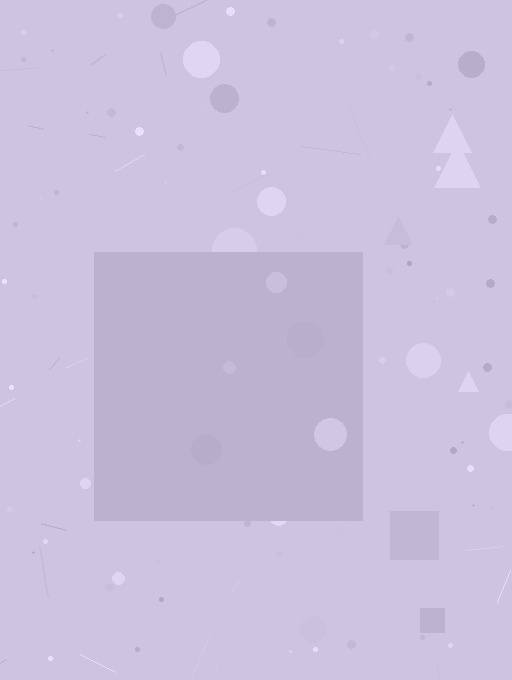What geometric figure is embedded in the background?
A square is embedded in the background.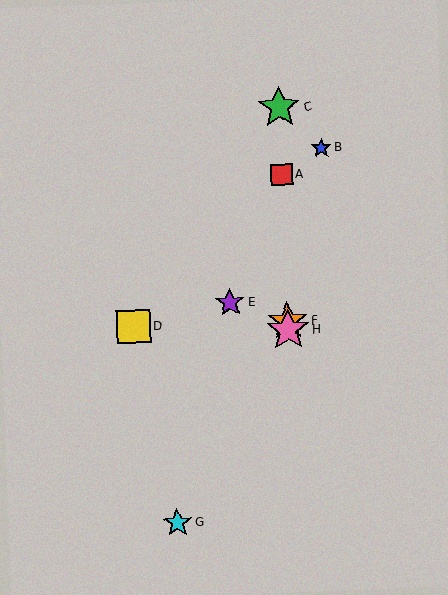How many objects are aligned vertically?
4 objects (A, C, F, H) are aligned vertically.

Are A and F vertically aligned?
Yes, both are at x≈282.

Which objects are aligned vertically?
Objects A, C, F, H are aligned vertically.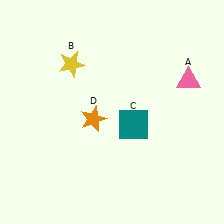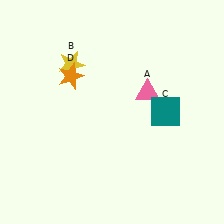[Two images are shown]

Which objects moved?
The objects that moved are: the pink triangle (A), the teal square (C), the orange star (D).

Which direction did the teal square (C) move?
The teal square (C) moved right.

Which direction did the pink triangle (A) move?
The pink triangle (A) moved left.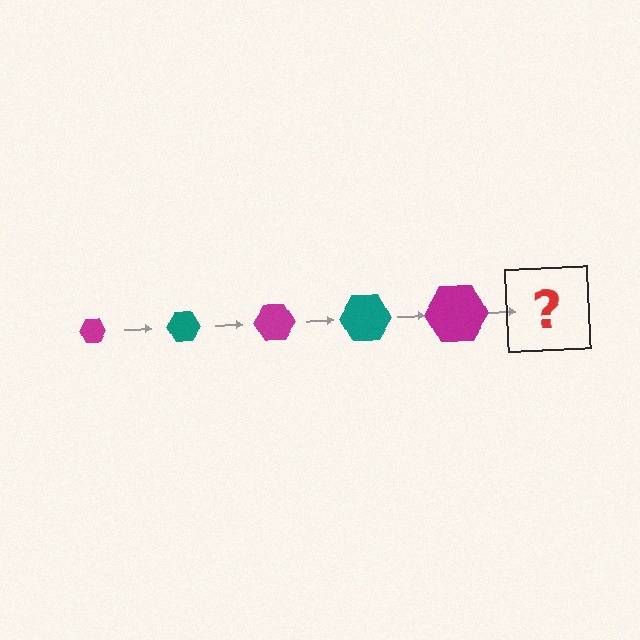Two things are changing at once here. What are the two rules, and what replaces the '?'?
The two rules are that the hexagon grows larger each step and the color cycles through magenta and teal. The '?' should be a teal hexagon, larger than the previous one.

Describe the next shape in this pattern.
It should be a teal hexagon, larger than the previous one.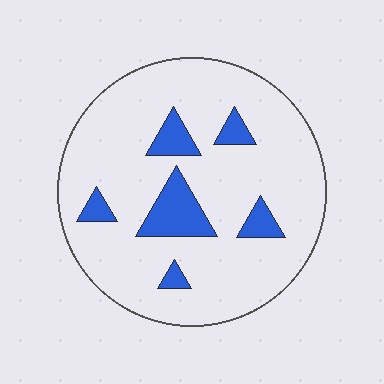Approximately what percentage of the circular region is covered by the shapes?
Approximately 15%.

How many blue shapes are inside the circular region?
6.